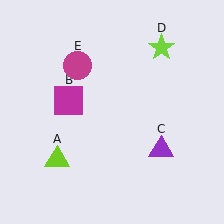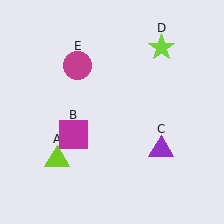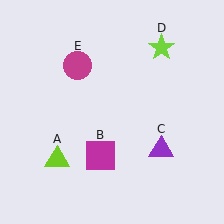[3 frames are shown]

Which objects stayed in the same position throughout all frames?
Lime triangle (object A) and purple triangle (object C) and lime star (object D) and magenta circle (object E) remained stationary.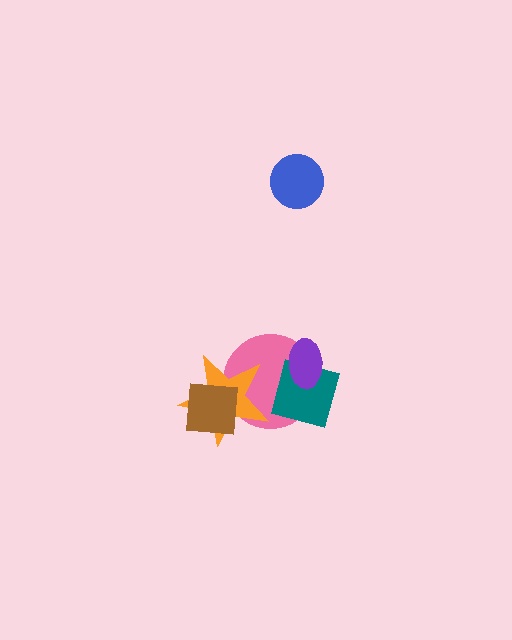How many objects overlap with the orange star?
2 objects overlap with the orange star.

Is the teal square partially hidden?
Yes, it is partially covered by another shape.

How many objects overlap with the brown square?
2 objects overlap with the brown square.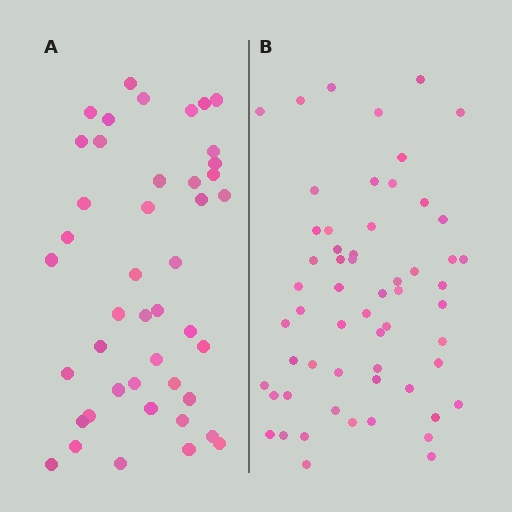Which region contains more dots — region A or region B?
Region B (the right region) has more dots.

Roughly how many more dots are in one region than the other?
Region B has approximately 15 more dots than region A.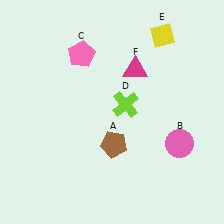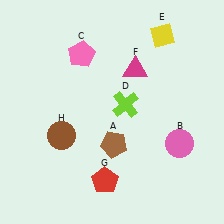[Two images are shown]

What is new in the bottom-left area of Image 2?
A brown circle (H) was added in the bottom-left area of Image 2.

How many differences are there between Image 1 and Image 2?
There are 2 differences between the two images.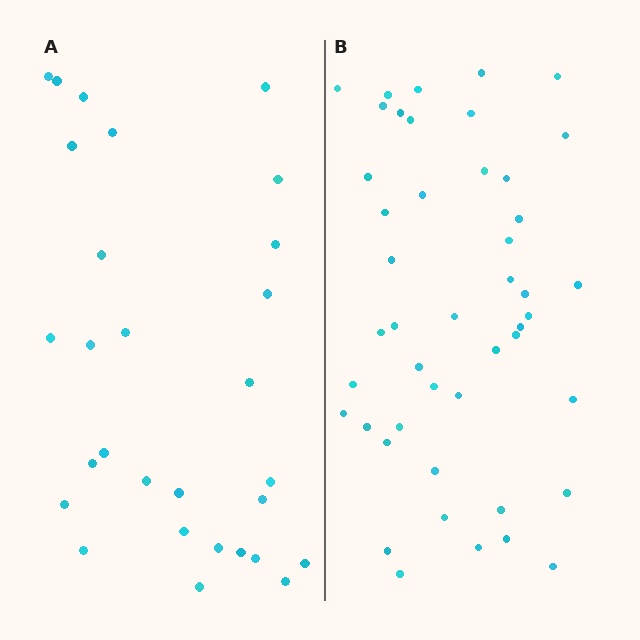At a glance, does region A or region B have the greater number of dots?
Region B (the right region) has more dots.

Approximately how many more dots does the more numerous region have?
Region B has approximately 15 more dots than region A.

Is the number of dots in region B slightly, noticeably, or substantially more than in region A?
Region B has substantially more. The ratio is roughly 1.6 to 1.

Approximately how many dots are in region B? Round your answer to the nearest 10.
About 50 dots. (The exact count is 46, which rounds to 50.)